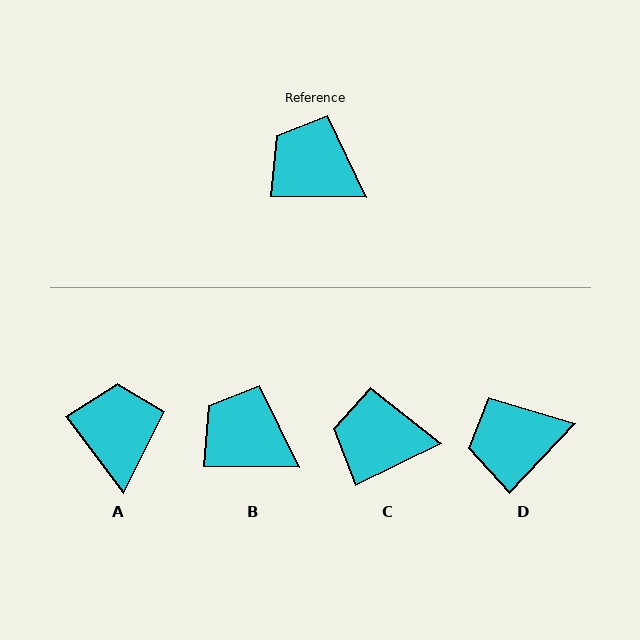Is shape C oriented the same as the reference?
No, it is off by about 26 degrees.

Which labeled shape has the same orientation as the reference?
B.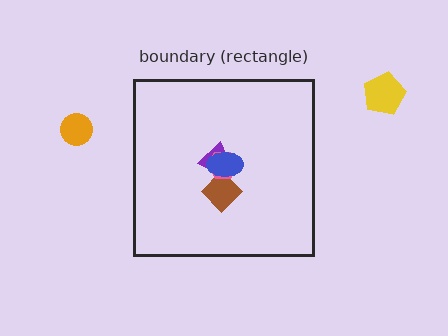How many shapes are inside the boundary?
4 inside, 2 outside.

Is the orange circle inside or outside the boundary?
Outside.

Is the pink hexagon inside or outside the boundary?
Inside.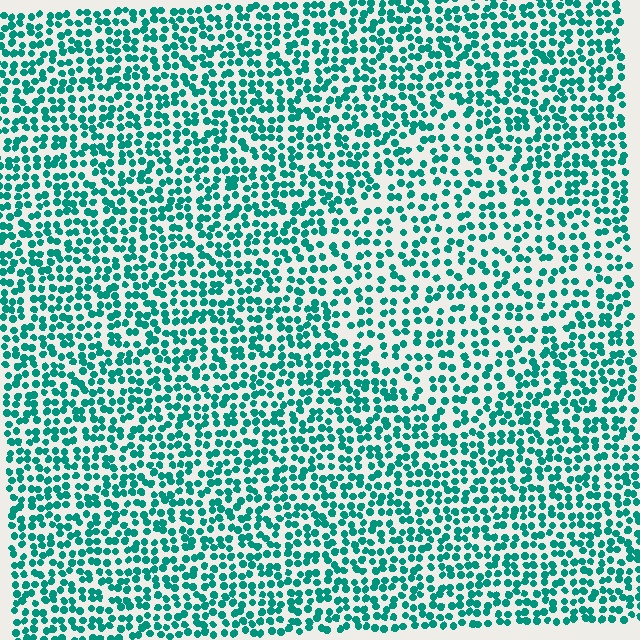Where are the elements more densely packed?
The elements are more densely packed outside the diamond boundary.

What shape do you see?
I see a diamond.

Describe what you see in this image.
The image contains small teal elements arranged at two different densities. A diamond-shaped region is visible where the elements are less densely packed than the surrounding area.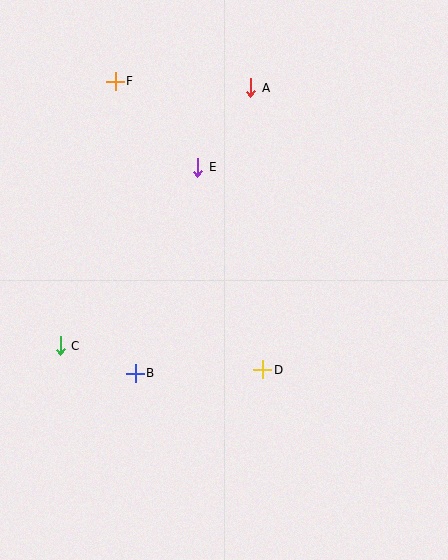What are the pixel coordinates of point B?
Point B is at (135, 373).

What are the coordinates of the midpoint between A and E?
The midpoint between A and E is at (224, 128).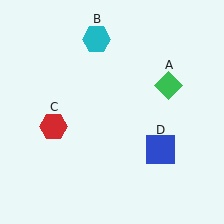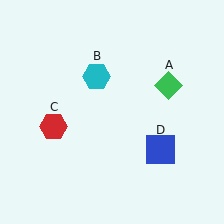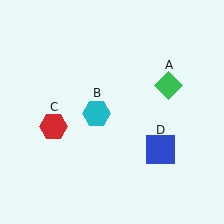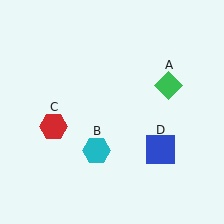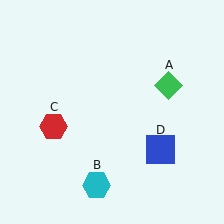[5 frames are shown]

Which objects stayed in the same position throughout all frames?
Green diamond (object A) and red hexagon (object C) and blue square (object D) remained stationary.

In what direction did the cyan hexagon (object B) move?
The cyan hexagon (object B) moved down.